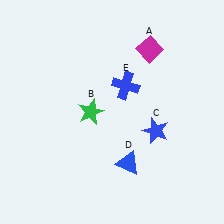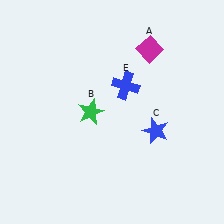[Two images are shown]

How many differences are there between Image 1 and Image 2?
There is 1 difference between the two images.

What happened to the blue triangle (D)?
The blue triangle (D) was removed in Image 2. It was in the bottom-right area of Image 1.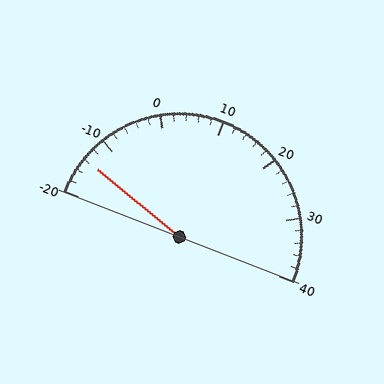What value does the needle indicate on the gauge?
The needle indicates approximately -14.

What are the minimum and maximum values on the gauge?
The gauge ranges from -20 to 40.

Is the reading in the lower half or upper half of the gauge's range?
The reading is in the lower half of the range (-20 to 40).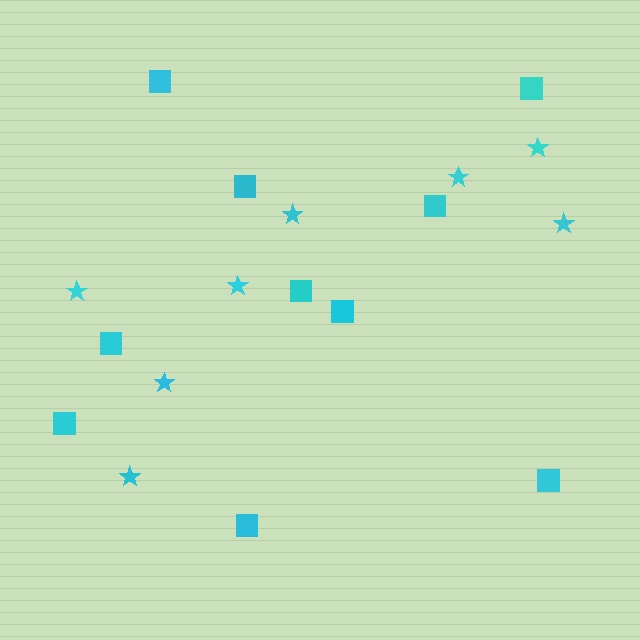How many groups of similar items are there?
There are 2 groups: one group of squares (10) and one group of stars (8).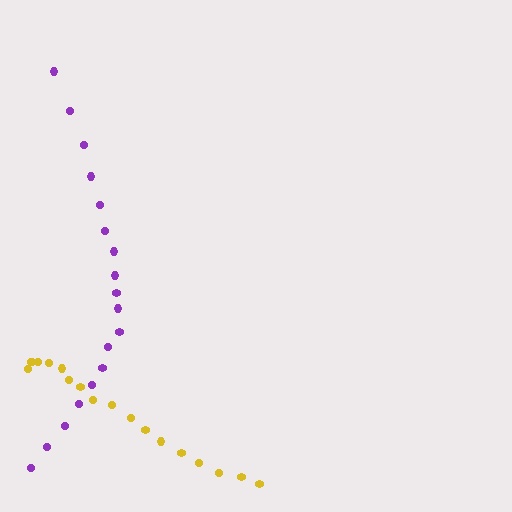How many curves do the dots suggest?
There are 2 distinct paths.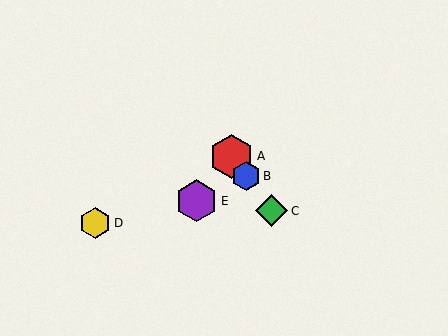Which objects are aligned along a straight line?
Objects A, B, C are aligned along a straight line.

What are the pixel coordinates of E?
Object E is at (197, 201).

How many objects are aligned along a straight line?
3 objects (A, B, C) are aligned along a straight line.